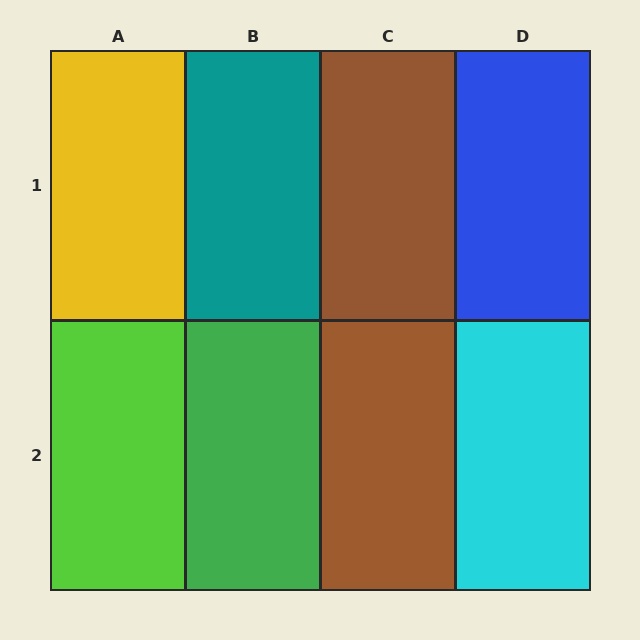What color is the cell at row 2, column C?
Brown.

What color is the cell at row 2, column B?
Green.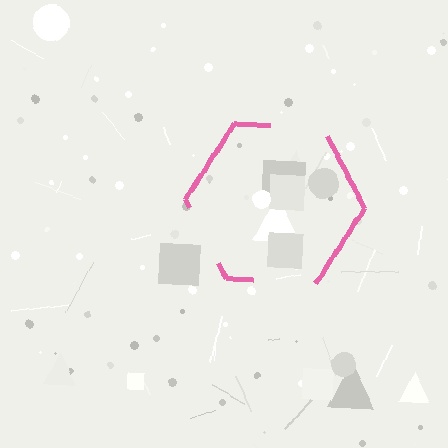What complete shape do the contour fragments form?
The contour fragments form a hexagon.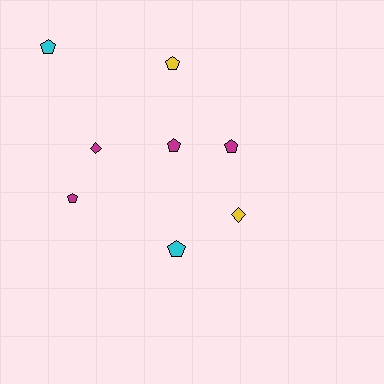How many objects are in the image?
There are 8 objects.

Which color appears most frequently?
Magenta, with 4 objects.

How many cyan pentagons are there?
There are 2 cyan pentagons.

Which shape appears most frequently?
Pentagon, with 6 objects.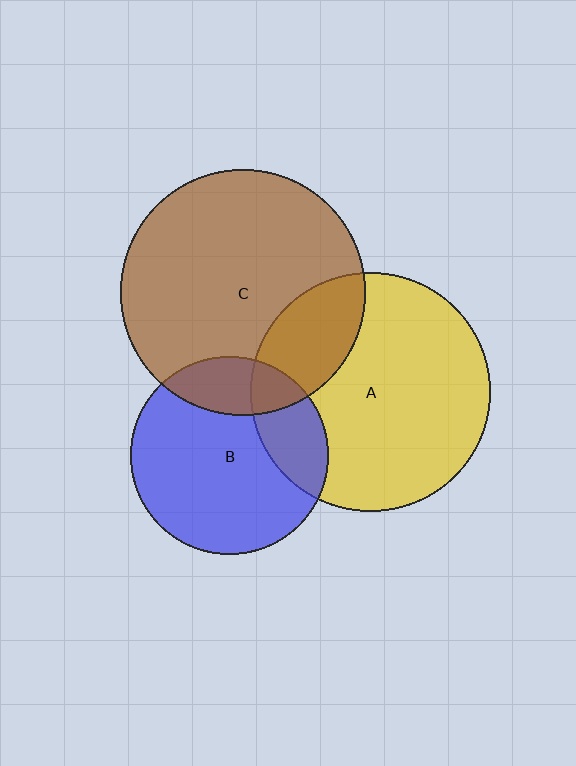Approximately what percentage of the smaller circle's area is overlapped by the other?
Approximately 25%.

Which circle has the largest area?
Circle C (brown).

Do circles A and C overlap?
Yes.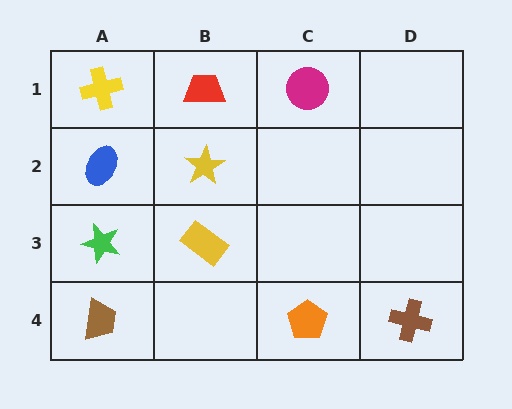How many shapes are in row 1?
3 shapes.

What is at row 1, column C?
A magenta circle.